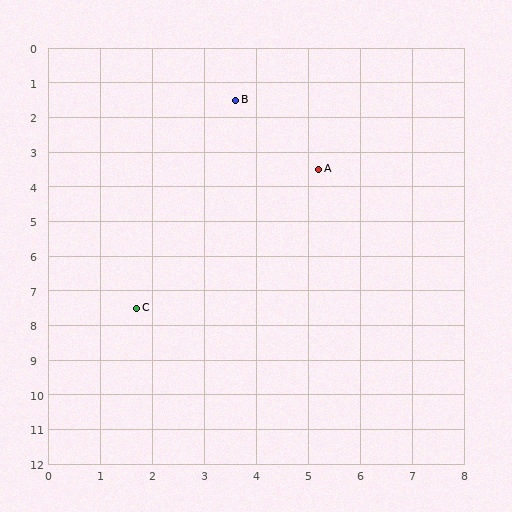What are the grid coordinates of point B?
Point B is at approximately (3.6, 1.5).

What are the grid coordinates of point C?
Point C is at approximately (1.7, 7.5).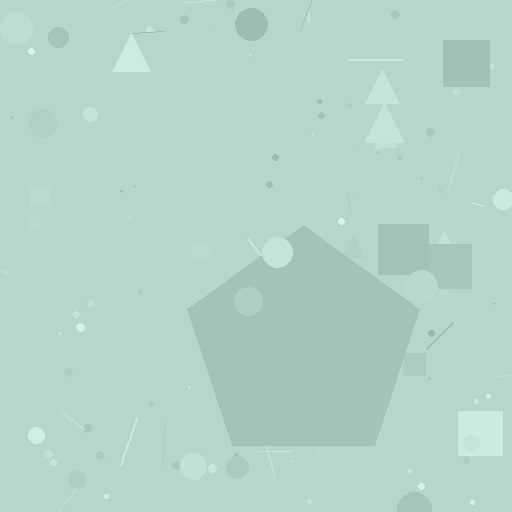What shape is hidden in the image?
A pentagon is hidden in the image.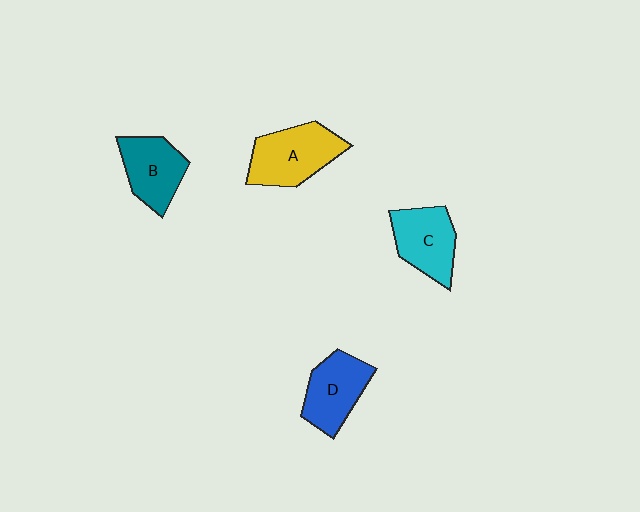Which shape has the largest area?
Shape A (yellow).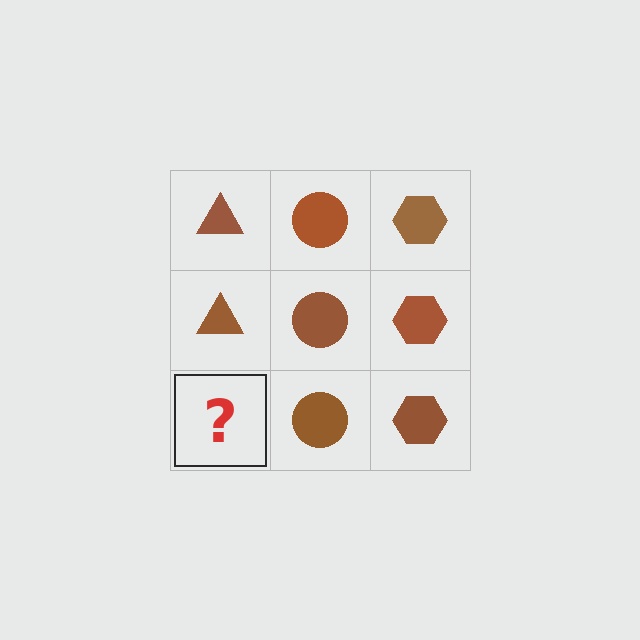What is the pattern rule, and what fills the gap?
The rule is that each column has a consistent shape. The gap should be filled with a brown triangle.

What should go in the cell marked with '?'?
The missing cell should contain a brown triangle.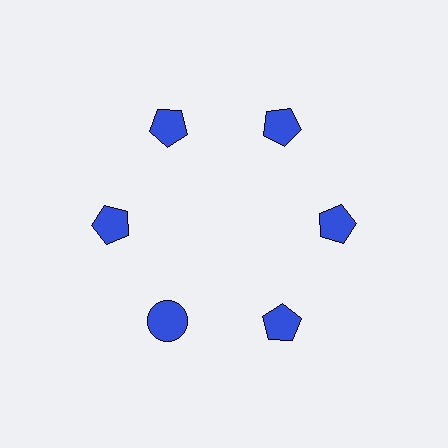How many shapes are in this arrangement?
There are 6 shapes arranged in a ring pattern.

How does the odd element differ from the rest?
It has a different shape: circle instead of pentagon.